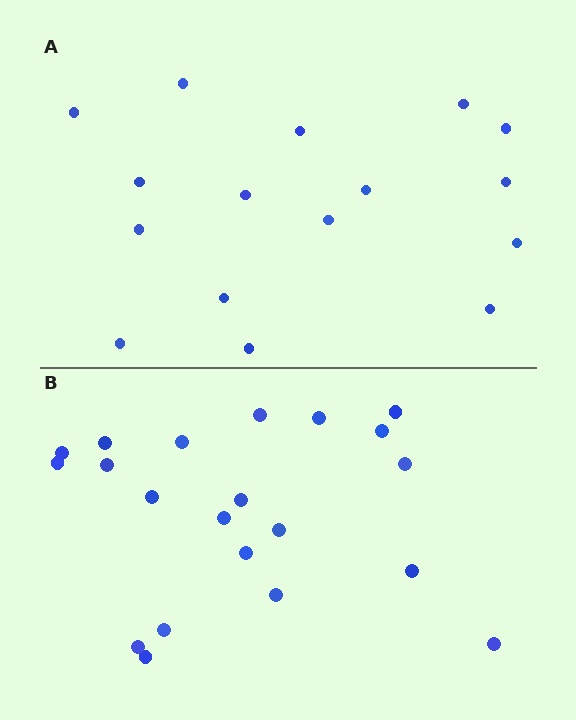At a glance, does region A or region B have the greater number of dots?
Region B (the bottom region) has more dots.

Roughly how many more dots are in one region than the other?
Region B has about 5 more dots than region A.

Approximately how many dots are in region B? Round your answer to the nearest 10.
About 20 dots. (The exact count is 21, which rounds to 20.)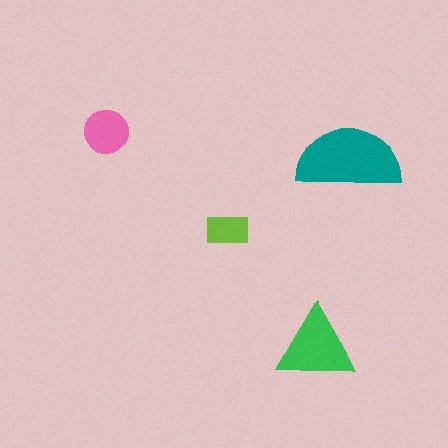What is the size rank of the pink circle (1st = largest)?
3rd.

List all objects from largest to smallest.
The teal semicircle, the green triangle, the pink circle, the lime rectangle.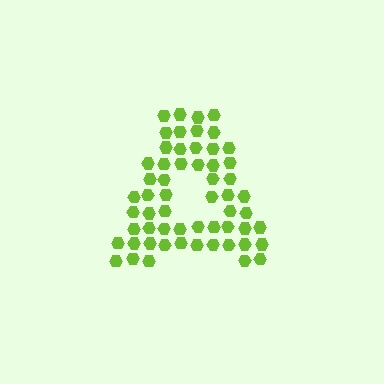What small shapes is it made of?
It is made of small hexagons.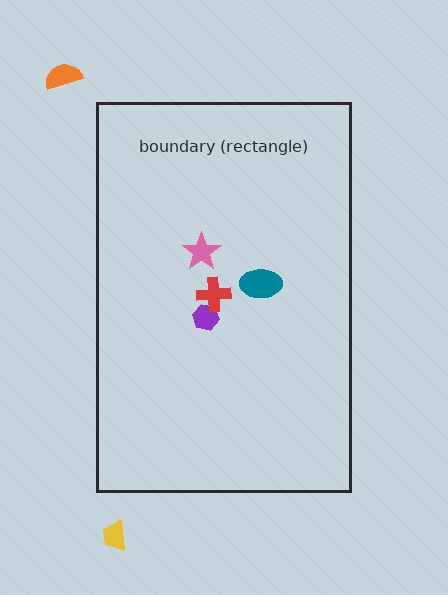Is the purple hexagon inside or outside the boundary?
Inside.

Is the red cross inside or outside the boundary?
Inside.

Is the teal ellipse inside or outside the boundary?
Inside.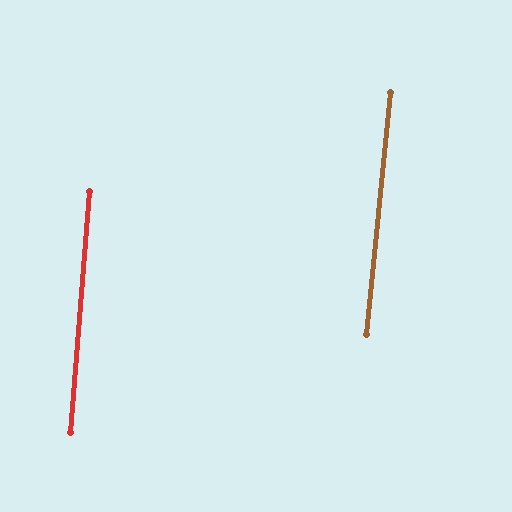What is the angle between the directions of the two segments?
Approximately 1 degree.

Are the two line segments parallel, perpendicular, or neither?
Parallel — their directions differ by only 0.9°.